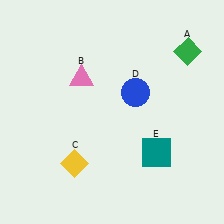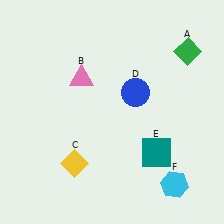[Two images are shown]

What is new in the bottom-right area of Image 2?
A cyan hexagon (F) was added in the bottom-right area of Image 2.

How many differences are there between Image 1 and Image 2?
There is 1 difference between the two images.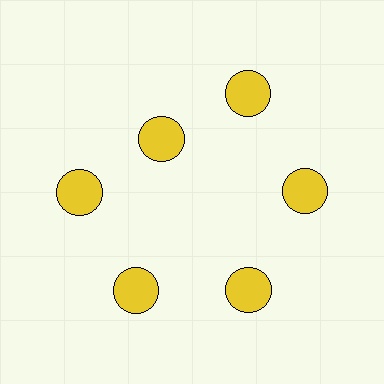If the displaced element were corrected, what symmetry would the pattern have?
It would have 6-fold rotational symmetry — the pattern would map onto itself every 60 degrees.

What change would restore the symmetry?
The symmetry would be restored by moving it outward, back onto the ring so that all 6 circles sit at equal angles and equal distance from the center.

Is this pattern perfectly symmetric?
No. The 6 yellow circles are arranged in a ring, but one element near the 11 o'clock position is pulled inward toward the center, breaking the 6-fold rotational symmetry.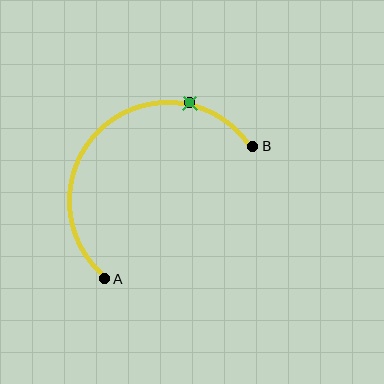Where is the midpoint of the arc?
The arc midpoint is the point on the curve farthest from the straight line joining A and B. It sits above and to the left of that line.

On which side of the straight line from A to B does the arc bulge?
The arc bulges above and to the left of the straight line connecting A and B.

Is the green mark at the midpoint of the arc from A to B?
No. The green mark lies on the arc but is closer to endpoint B. The arc midpoint would be at the point on the curve equidistant along the arc from both A and B.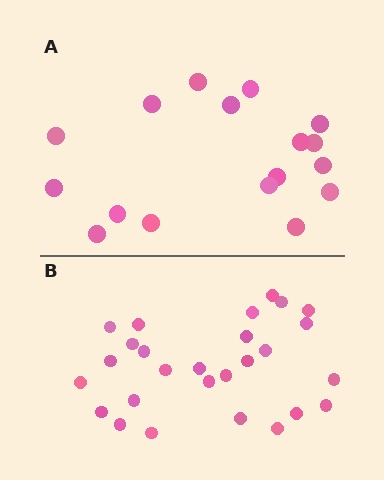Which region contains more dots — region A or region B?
Region B (the bottom region) has more dots.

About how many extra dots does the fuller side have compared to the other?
Region B has roughly 10 or so more dots than region A.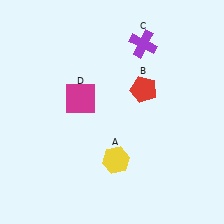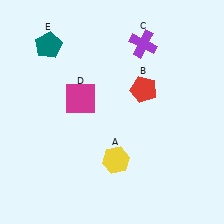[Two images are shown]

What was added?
A teal pentagon (E) was added in Image 2.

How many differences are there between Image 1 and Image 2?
There is 1 difference between the two images.